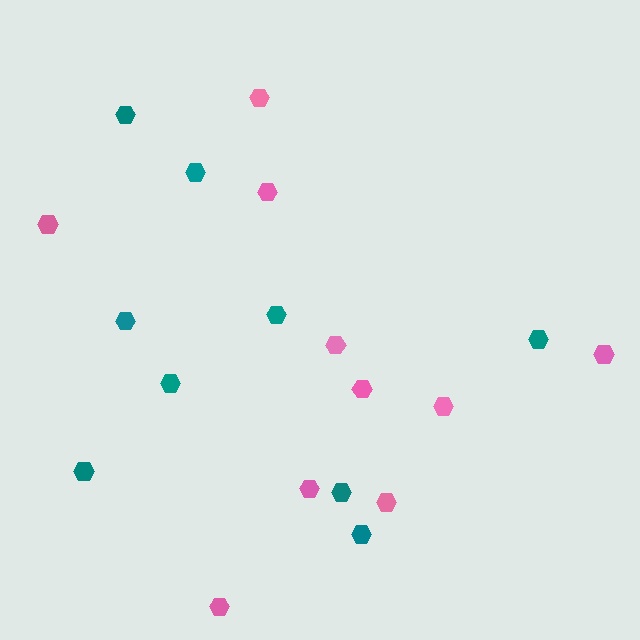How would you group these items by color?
There are 2 groups: one group of pink hexagons (10) and one group of teal hexagons (9).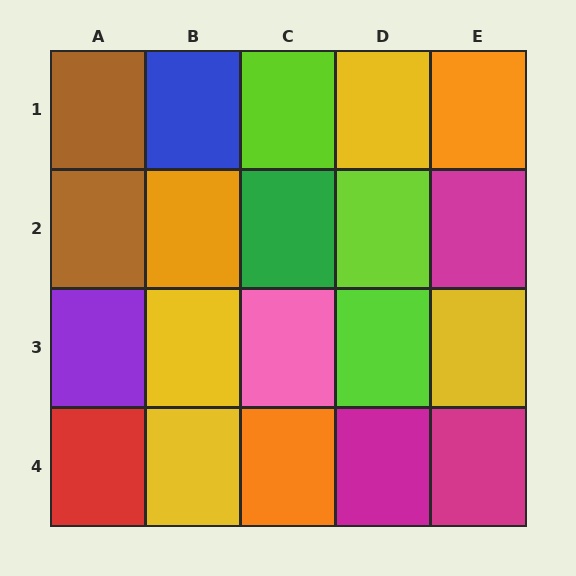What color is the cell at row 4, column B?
Yellow.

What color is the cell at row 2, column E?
Magenta.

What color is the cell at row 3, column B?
Yellow.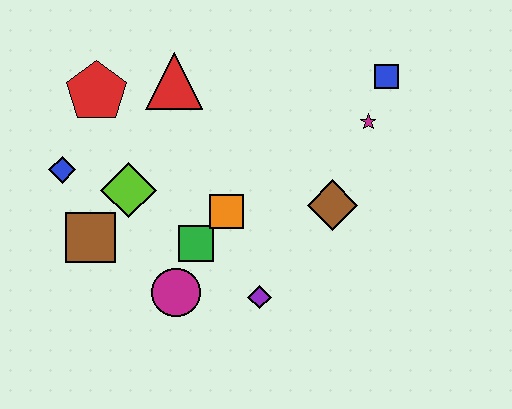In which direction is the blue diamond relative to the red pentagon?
The blue diamond is below the red pentagon.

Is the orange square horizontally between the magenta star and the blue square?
No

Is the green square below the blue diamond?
Yes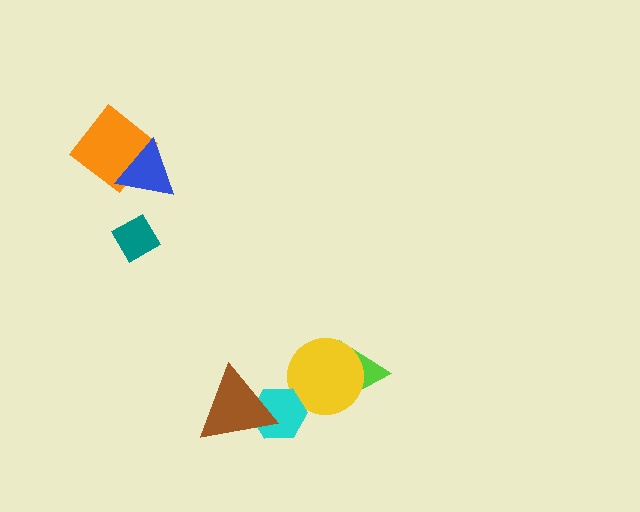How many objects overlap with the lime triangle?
1 object overlaps with the lime triangle.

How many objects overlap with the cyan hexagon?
2 objects overlap with the cyan hexagon.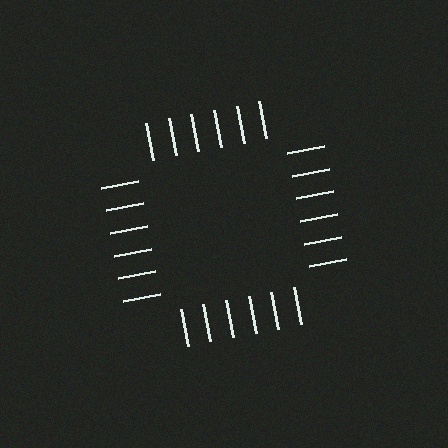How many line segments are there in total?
24 — 6 along each of the 4 edges.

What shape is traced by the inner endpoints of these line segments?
An illusory square — the line segments terminate on its edges but no continuous stroke is drawn.